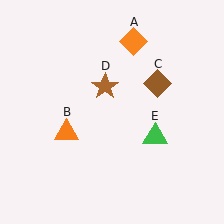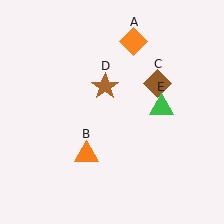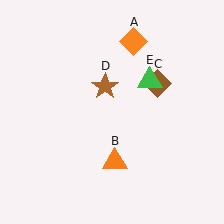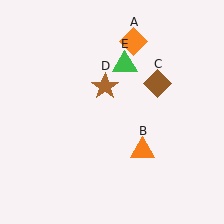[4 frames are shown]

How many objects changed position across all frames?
2 objects changed position: orange triangle (object B), green triangle (object E).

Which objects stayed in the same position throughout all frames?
Orange diamond (object A) and brown diamond (object C) and brown star (object D) remained stationary.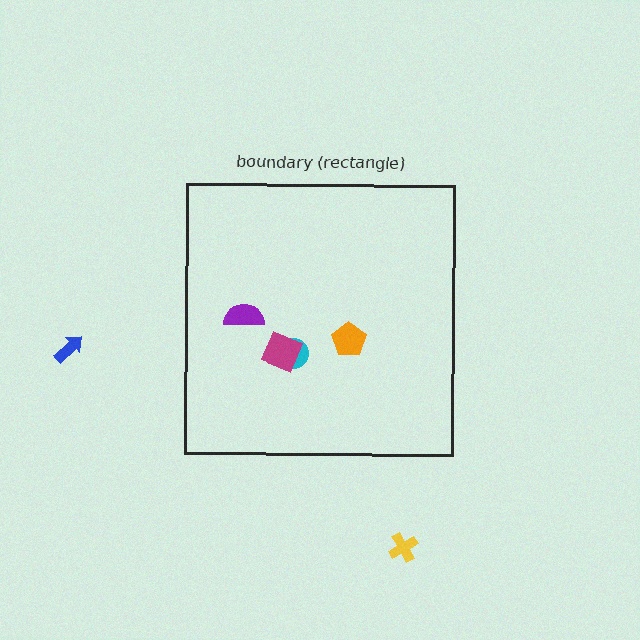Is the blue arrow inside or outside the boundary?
Outside.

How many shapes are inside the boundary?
4 inside, 2 outside.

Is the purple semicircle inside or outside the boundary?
Inside.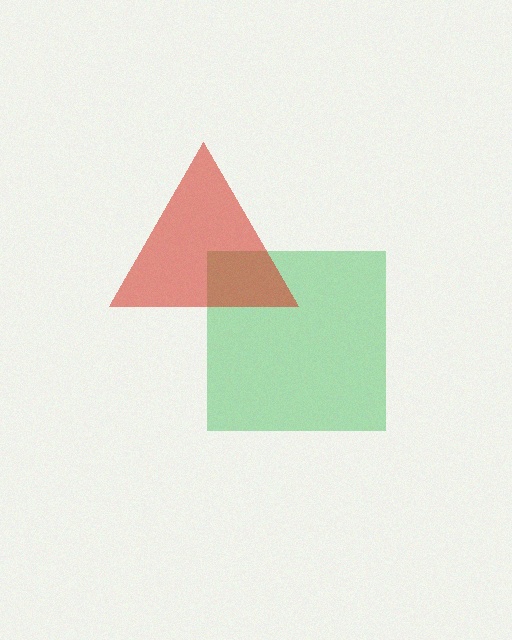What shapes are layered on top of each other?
The layered shapes are: a green square, a red triangle.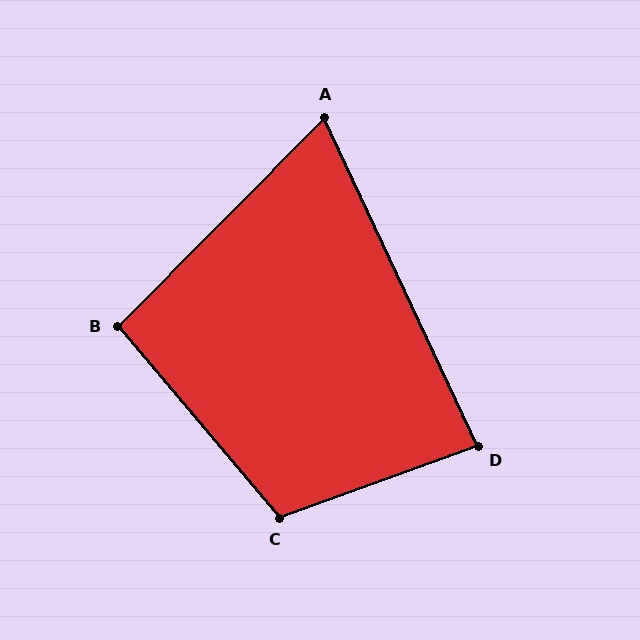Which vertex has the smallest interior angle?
A, at approximately 70 degrees.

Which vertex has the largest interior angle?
C, at approximately 110 degrees.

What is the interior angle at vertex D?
Approximately 85 degrees (acute).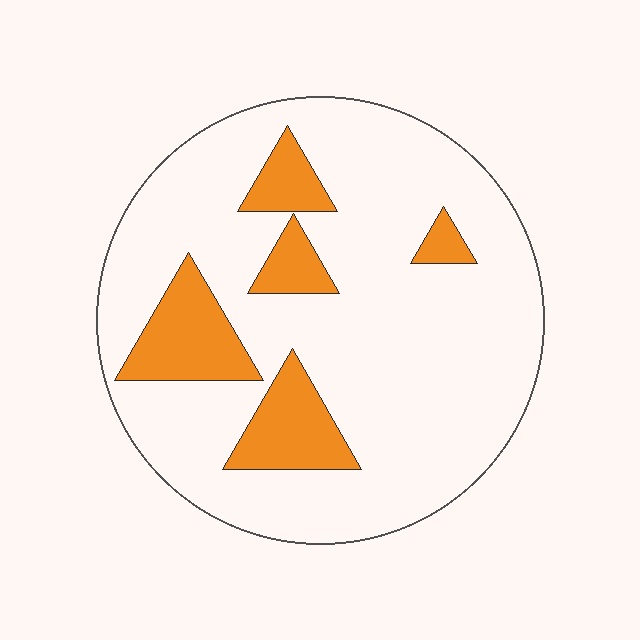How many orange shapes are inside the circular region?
5.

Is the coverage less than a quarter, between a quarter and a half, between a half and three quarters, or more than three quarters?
Less than a quarter.